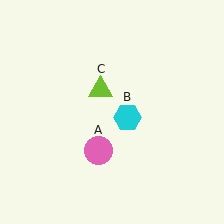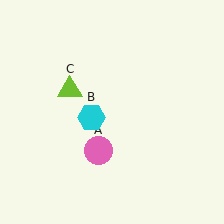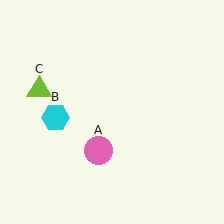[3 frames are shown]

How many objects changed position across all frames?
2 objects changed position: cyan hexagon (object B), lime triangle (object C).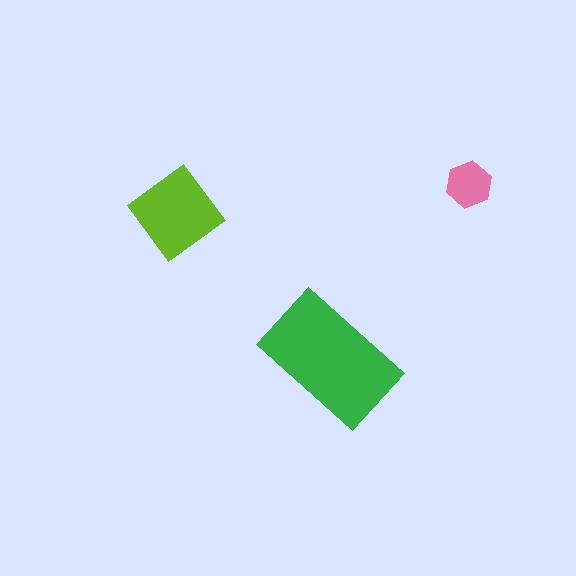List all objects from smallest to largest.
The pink hexagon, the lime diamond, the green rectangle.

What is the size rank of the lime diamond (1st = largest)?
2nd.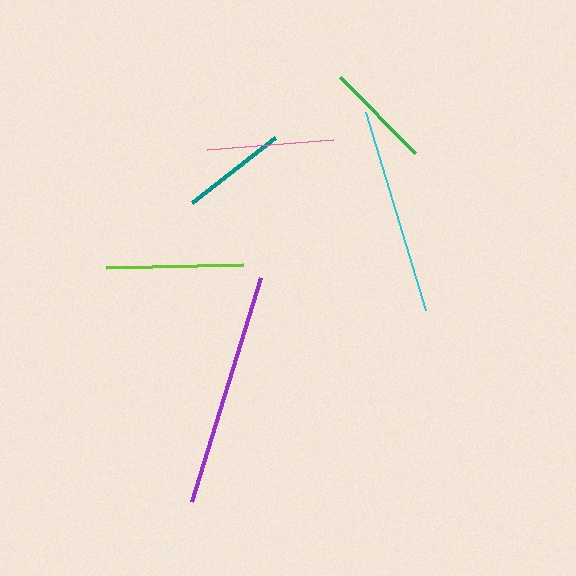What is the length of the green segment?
The green segment is approximately 107 pixels long.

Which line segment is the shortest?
The teal line is the shortest at approximately 105 pixels.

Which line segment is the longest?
The purple line is the longest at approximately 235 pixels.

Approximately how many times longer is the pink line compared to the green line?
The pink line is approximately 1.2 times the length of the green line.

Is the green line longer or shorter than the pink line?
The pink line is longer than the green line.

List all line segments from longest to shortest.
From longest to shortest: purple, cyan, lime, pink, green, teal.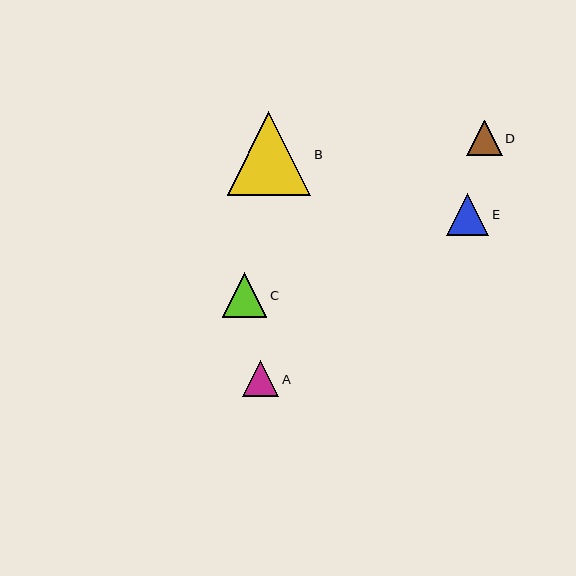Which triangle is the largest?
Triangle B is the largest with a size of approximately 83 pixels.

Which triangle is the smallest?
Triangle D is the smallest with a size of approximately 36 pixels.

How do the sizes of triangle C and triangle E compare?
Triangle C and triangle E are approximately the same size.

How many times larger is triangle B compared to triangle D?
Triangle B is approximately 2.3 times the size of triangle D.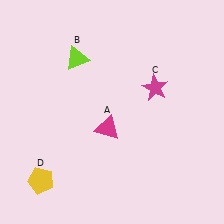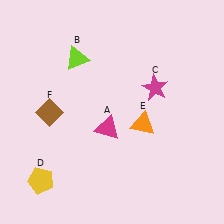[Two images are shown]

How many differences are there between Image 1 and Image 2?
There are 2 differences between the two images.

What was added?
An orange triangle (E), a brown diamond (F) were added in Image 2.